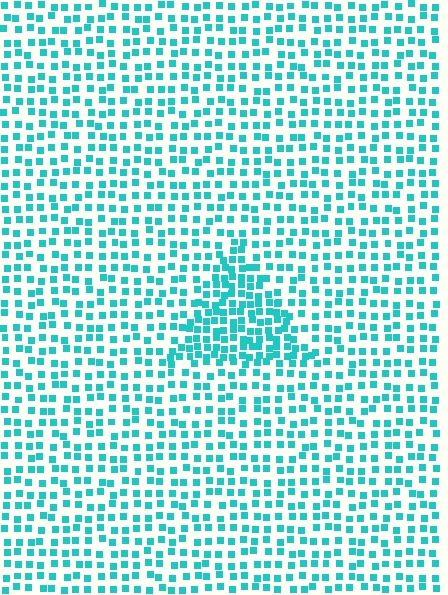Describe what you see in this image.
The image contains small cyan elements arranged at two different densities. A triangle-shaped region is visible where the elements are more densely packed than the surrounding area.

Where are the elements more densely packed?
The elements are more densely packed inside the triangle boundary.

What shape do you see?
I see a triangle.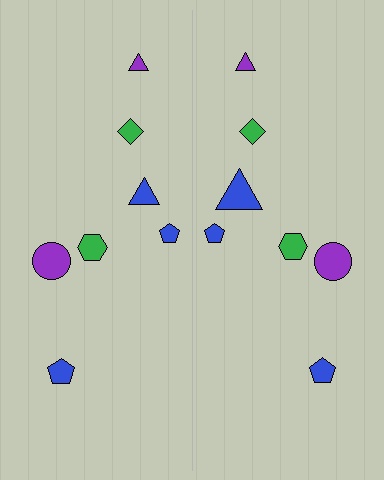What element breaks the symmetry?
The blue triangle on the right side has a different size than its mirror counterpart.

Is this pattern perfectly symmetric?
No, the pattern is not perfectly symmetric. The blue triangle on the right side has a different size than its mirror counterpart.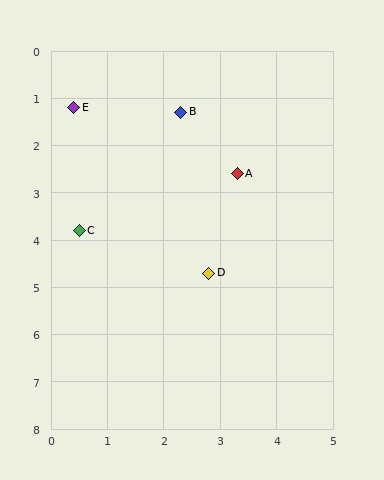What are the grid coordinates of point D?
Point D is at approximately (2.8, 4.7).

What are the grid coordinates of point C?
Point C is at approximately (0.5, 3.8).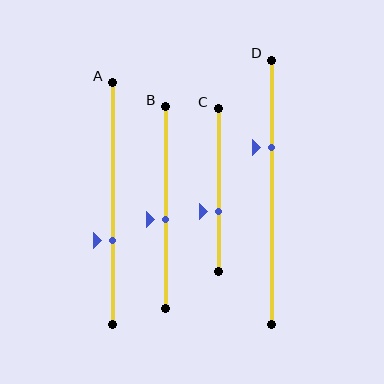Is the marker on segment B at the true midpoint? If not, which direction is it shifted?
No, the marker on segment B is shifted downward by about 6% of the segment length.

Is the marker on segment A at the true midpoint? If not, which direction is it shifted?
No, the marker on segment A is shifted downward by about 15% of the segment length.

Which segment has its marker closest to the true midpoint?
Segment B has its marker closest to the true midpoint.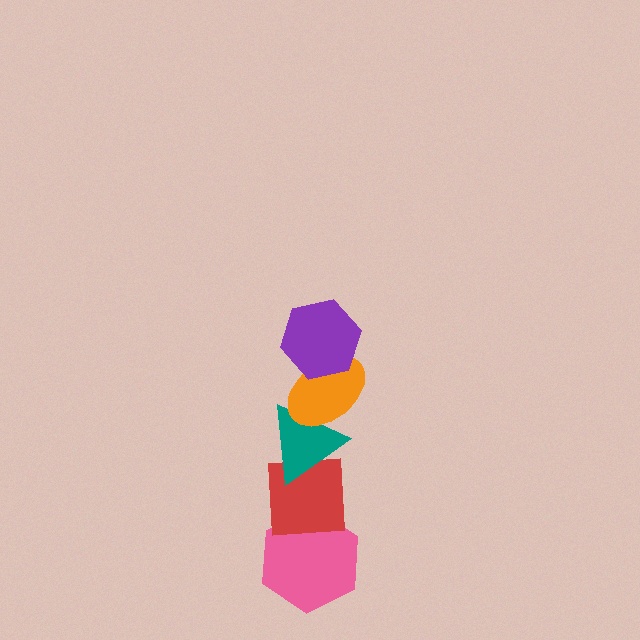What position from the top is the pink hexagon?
The pink hexagon is 5th from the top.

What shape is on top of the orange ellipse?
The purple hexagon is on top of the orange ellipse.